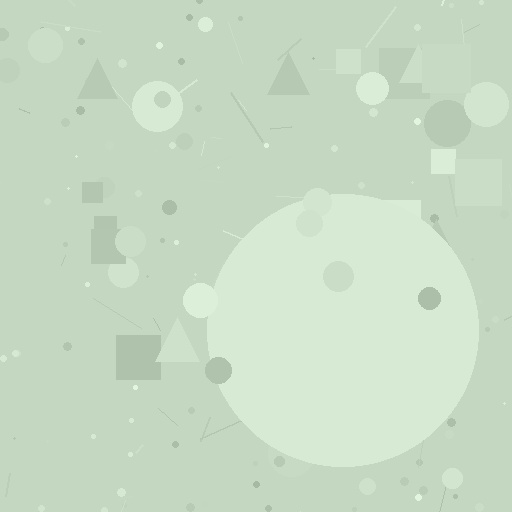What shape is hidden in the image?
A circle is hidden in the image.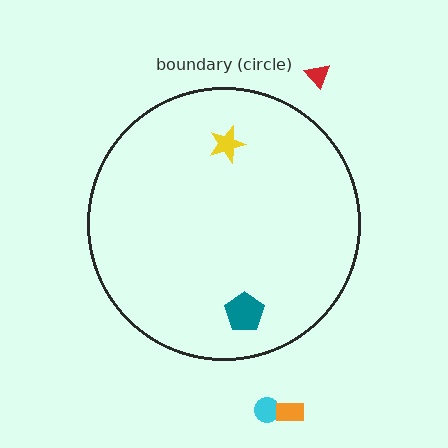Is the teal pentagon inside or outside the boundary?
Inside.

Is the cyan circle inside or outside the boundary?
Outside.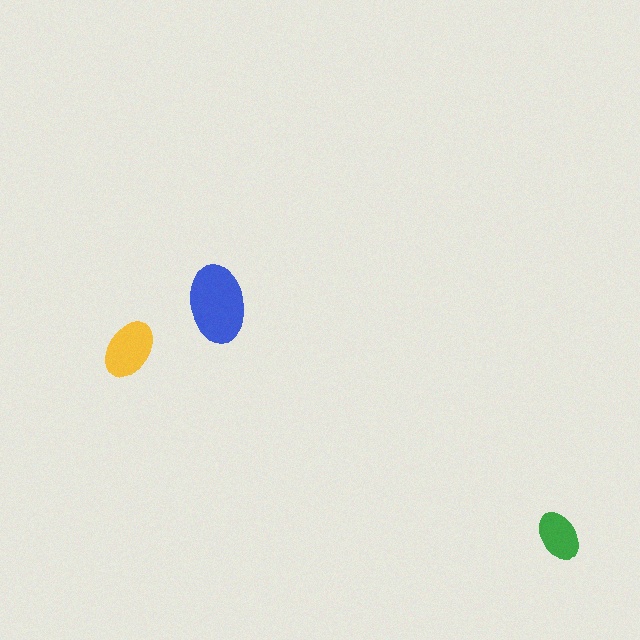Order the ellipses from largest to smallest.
the blue one, the yellow one, the green one.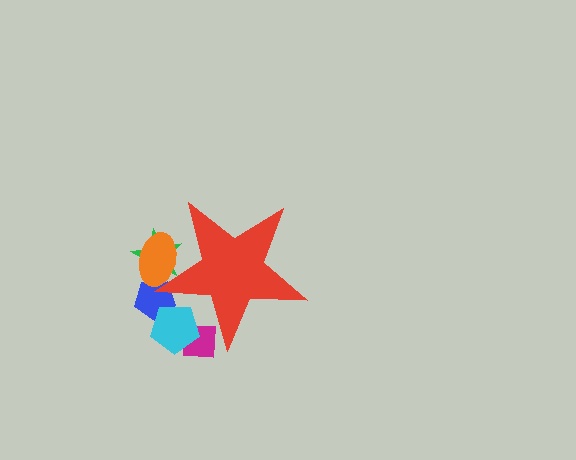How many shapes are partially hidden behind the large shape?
5 shapes are partially hidden.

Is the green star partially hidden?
Yes, the green star is partially hidden behind the red star.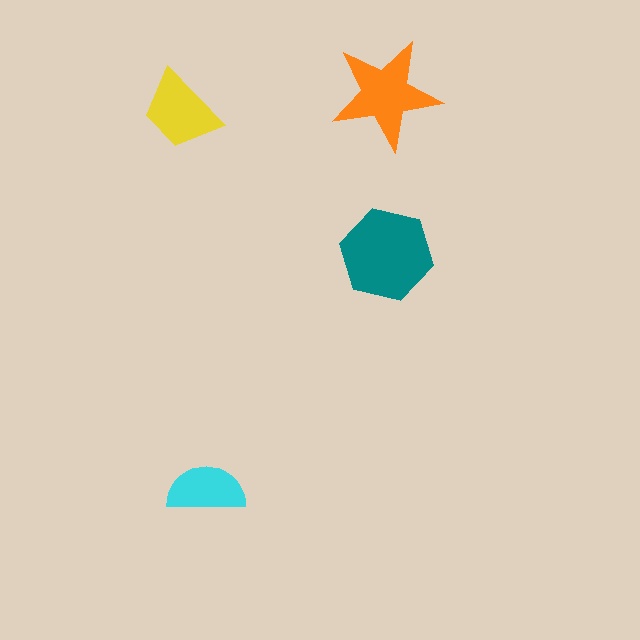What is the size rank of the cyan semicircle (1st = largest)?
4th.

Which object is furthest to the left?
The yellow trapezoid is leftmost.